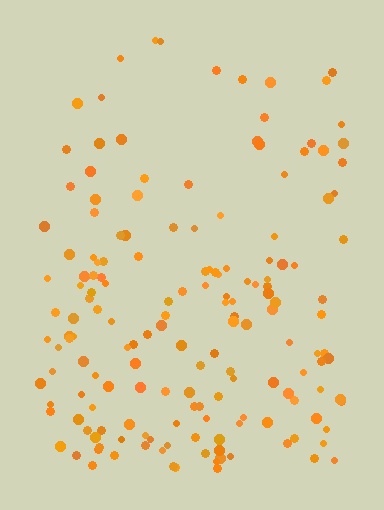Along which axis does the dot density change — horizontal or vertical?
Vertical.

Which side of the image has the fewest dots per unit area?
The top.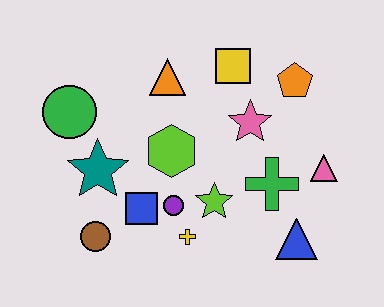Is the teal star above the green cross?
Yes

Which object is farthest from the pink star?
The brown circle is farthest from the pink star.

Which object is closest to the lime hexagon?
The purple circle is closest to the lime hexagon.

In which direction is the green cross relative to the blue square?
The green cross is to the right of the blue square.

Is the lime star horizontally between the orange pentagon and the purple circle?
Yes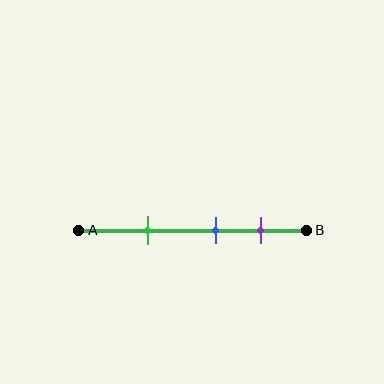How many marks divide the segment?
There are 3 marks dividing the segment.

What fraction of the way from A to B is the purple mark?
The purple mark is approximately 80% (0.8) of the way from A to B.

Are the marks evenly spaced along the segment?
Yes, the marks are approximately evenly spaced.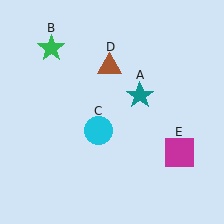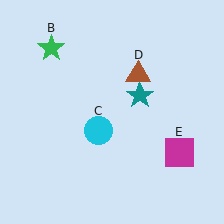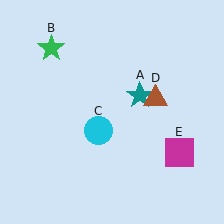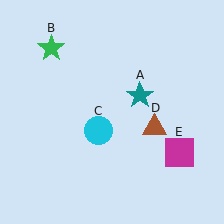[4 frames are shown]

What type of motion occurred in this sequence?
The brown triangle (object D) rotated clockwise around the center of the scene.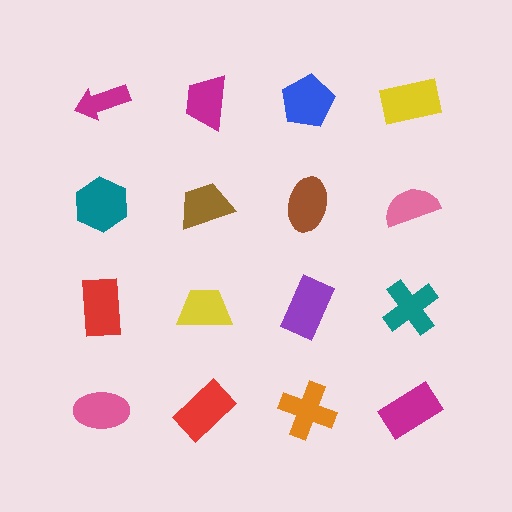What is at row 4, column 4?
A magenta rectangle.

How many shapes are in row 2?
4 shapes.